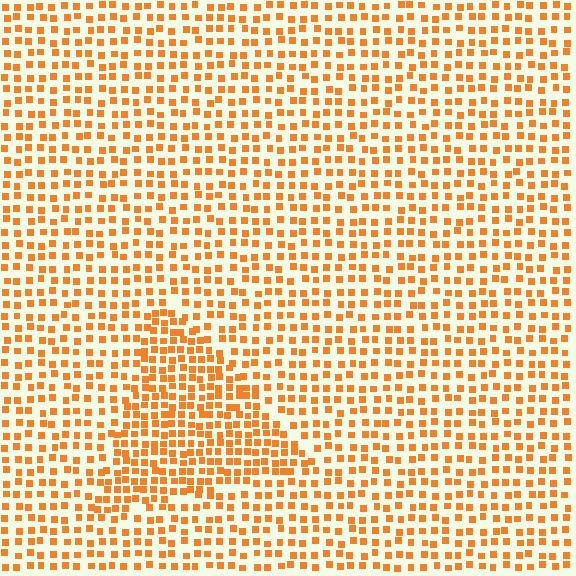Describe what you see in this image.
The image contains small orange elements arranged at two different densities. A triangle-shaped region is visible where the elements are more densely packed than the surrounding area.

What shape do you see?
I see a triangle.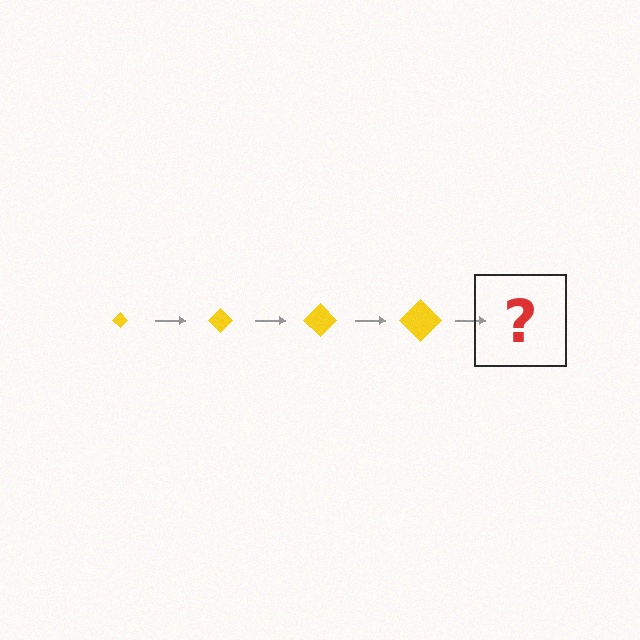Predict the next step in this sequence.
The next step is a yellow diamond, larger than the previous one.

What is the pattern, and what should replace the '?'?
The pattern is that the diamond gets progressively larger each step. The '?' should be a yellow diamond, larger than the previous one.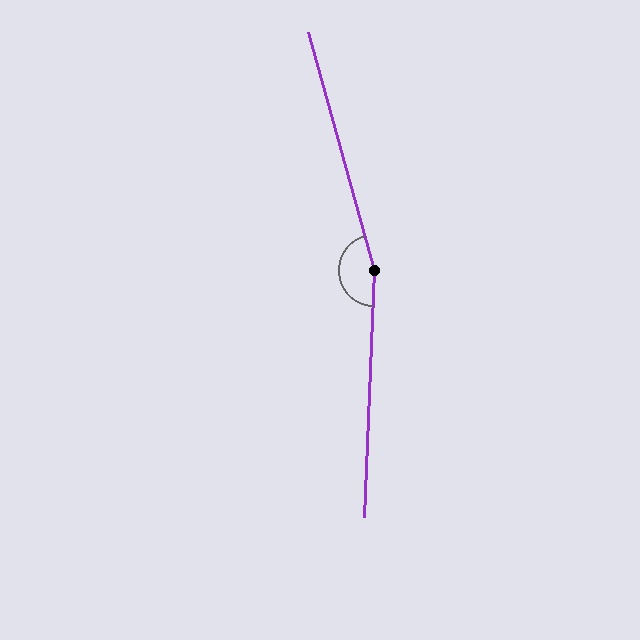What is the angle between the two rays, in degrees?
Approximately 162 degrees.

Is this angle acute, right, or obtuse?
It is obtuse.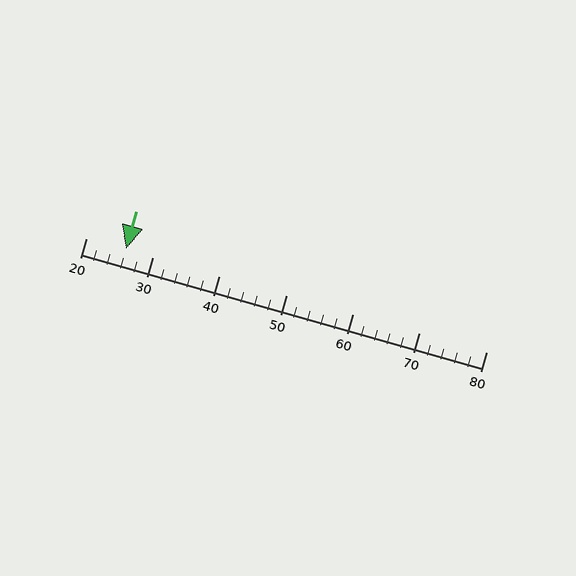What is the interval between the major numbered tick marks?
The major tick marks are spaced 10 units apart.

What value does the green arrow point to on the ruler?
The green arrow points to approximately 26.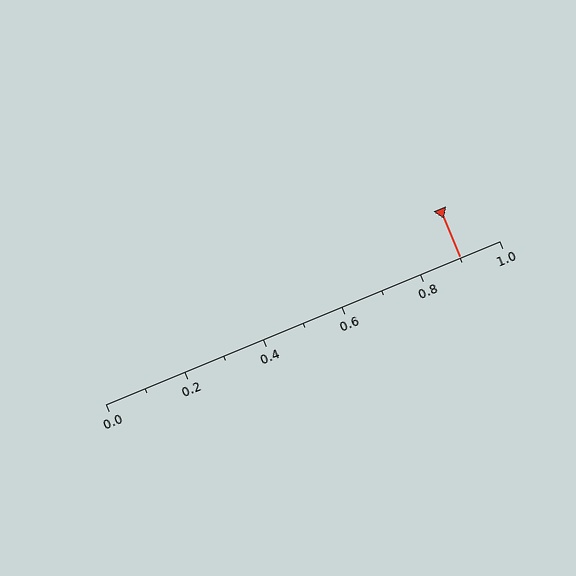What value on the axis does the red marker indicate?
The marker indicates approximately 0.9.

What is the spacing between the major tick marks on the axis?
The major ticks are spaced 0.2 apart.